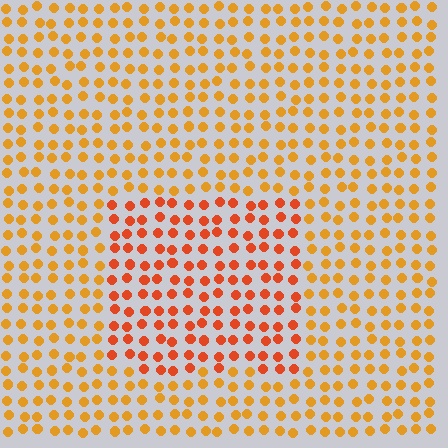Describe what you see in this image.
The image is filled with small orange elements in a uniform arrangement. A rectangle-shaped region is visible where the elements are tinted to a slightly different hue, forming a subtle color boundary.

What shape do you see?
I see a rectangle.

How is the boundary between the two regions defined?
The boundary is defined purely by a slight shift in hue (about 26 degrees). Spacing, size, and orientation are identical on both sides.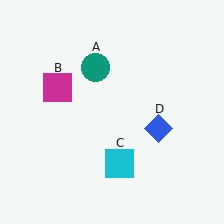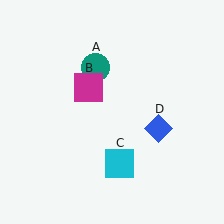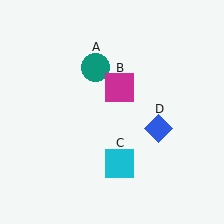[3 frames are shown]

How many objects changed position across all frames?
1 object changed position: magenta square (object B).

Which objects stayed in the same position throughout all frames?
Teal circle (object A) and cyan square (object C) and blue diamond (object D) remained stationary.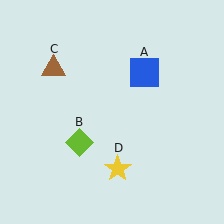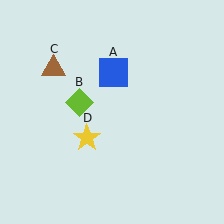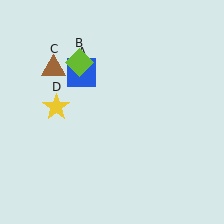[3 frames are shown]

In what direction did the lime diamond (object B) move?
The lime diamond (object B) moved up.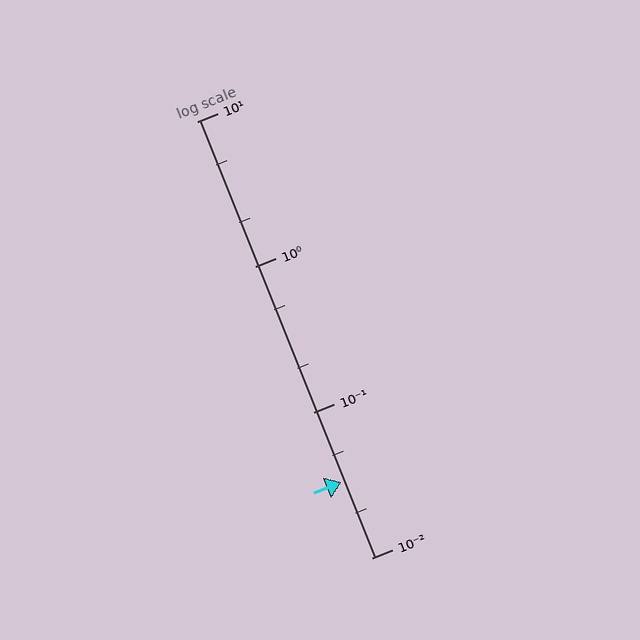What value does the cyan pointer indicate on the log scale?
The pointer indicates approximately 0.033.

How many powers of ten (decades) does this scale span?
The scale spans 3 decades, from 0.01 to 10.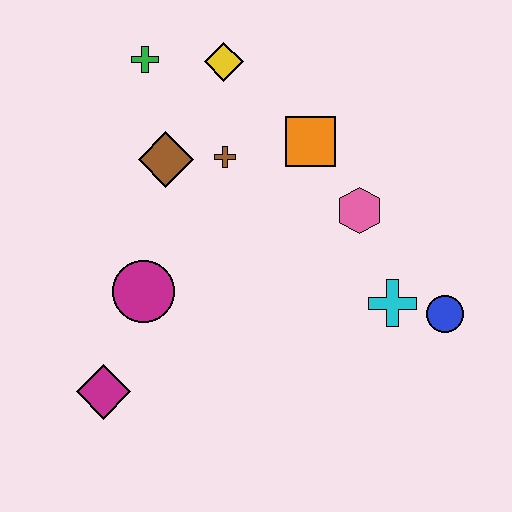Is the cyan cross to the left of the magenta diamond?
No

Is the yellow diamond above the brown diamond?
Yes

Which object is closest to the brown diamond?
The brown cross is closest to the brown diamond.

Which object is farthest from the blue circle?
The green cross is farthest from the blue circle.